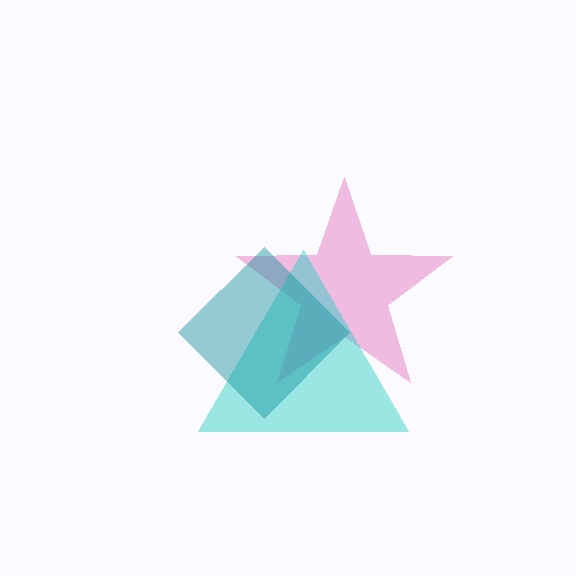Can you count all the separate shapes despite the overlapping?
Yes, there are 3 separate shapes.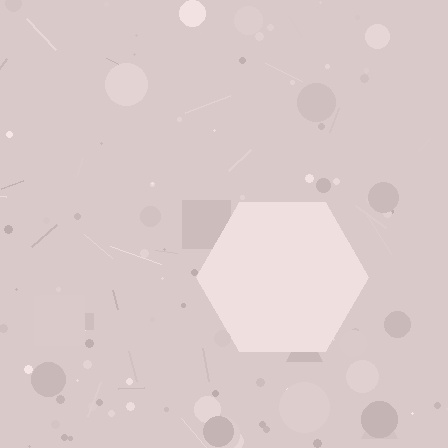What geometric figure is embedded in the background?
A hexagon is embedded in the background.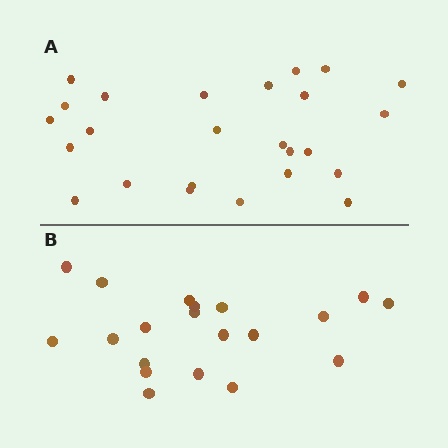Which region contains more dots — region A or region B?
Region A (the top region) has more dots.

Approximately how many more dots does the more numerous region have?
Region A has about 5 more dots than region B.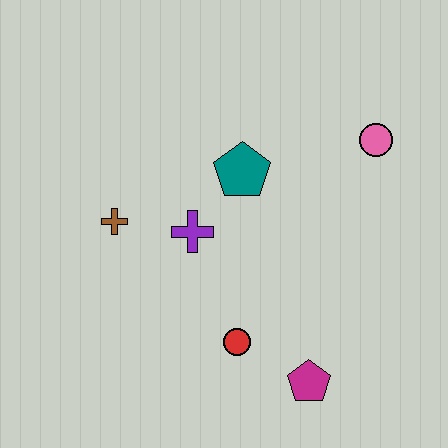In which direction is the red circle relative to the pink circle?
The red circle is below the pink circle.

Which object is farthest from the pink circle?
The brown cross is farthest from the pink circle.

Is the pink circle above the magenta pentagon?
Yes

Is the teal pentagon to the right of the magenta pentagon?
No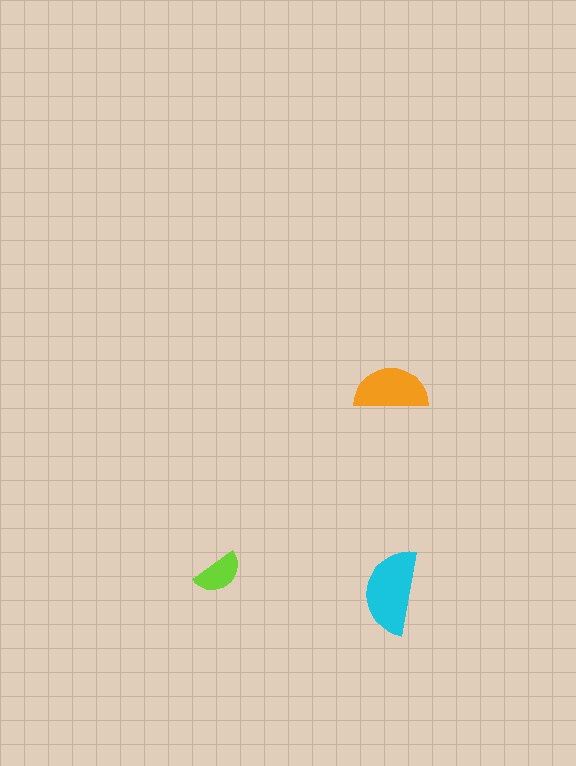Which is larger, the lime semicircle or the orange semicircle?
The orange one.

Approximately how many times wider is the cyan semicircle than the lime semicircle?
About 1.5 times wider.